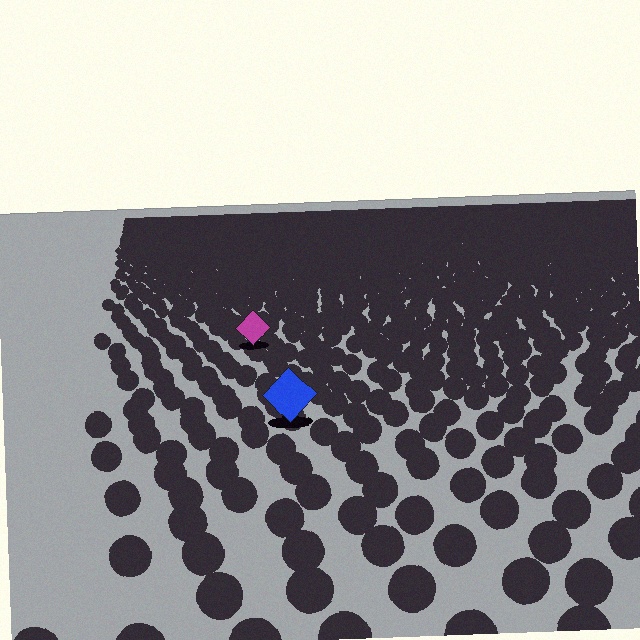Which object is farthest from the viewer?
The magenta diamond is farthest from the viewer. It appears smaller and the ground texture around it is denser.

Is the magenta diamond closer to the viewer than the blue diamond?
No. The blue diamond is closer — you can tell from the texture gradient: the ground texture is coarser near it.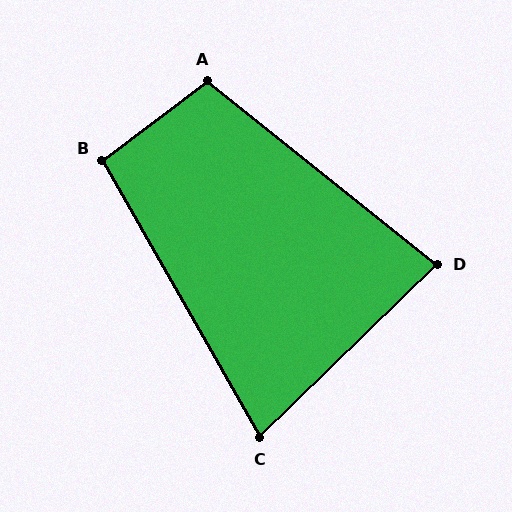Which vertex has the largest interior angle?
A, at approximately 105 degrees.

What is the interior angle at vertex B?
Approximately 97 degrees (obtuse).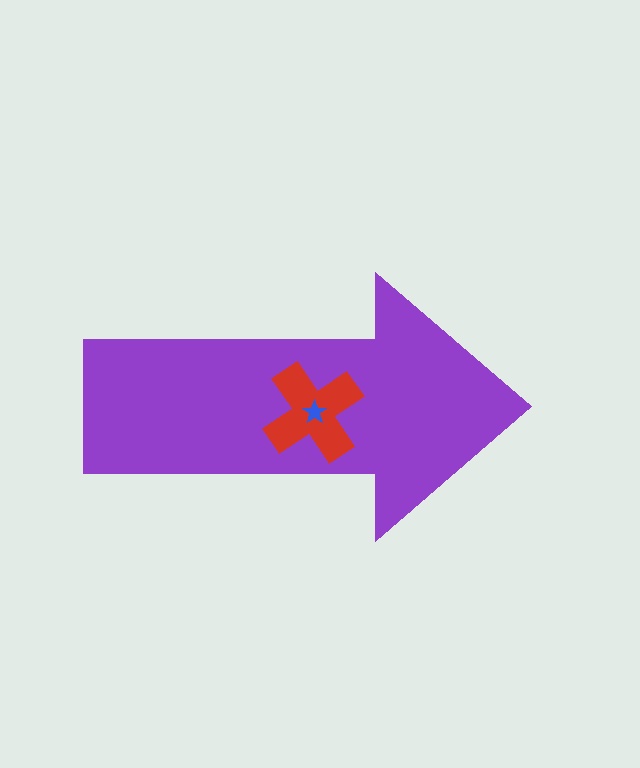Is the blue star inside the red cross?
Yes.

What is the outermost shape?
The purple arrow.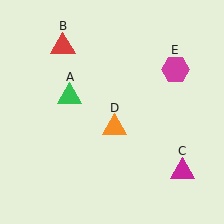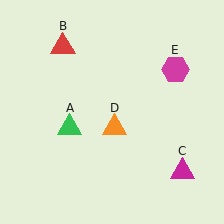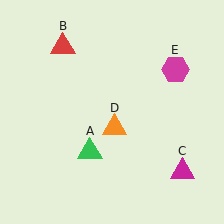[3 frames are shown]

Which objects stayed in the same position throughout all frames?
Red triangle (object B) and magenta triangle (object C) and orange triangle (object D) and magenta hexagon (object E) remained stationary.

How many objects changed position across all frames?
1 object changed position: green triangle (object A).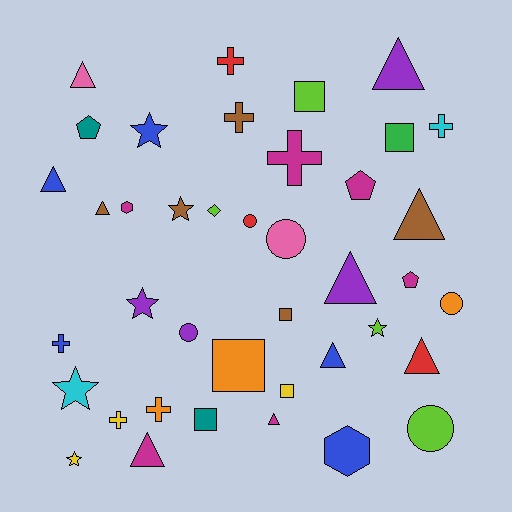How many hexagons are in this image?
There are 2 hexagons.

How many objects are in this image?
There are 40 objects.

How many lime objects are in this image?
There are 4 lime objects.